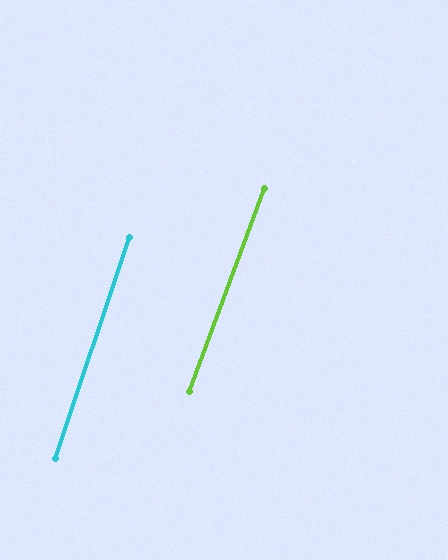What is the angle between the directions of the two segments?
Approximately 2 degrees.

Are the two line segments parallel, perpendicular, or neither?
Parallel — their directions differ by only 1.5°.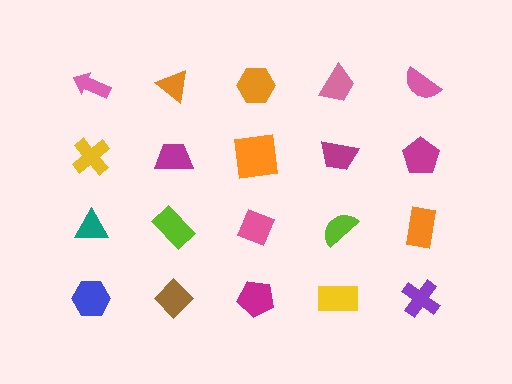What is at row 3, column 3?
A pink diamond.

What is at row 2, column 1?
A yellow cross.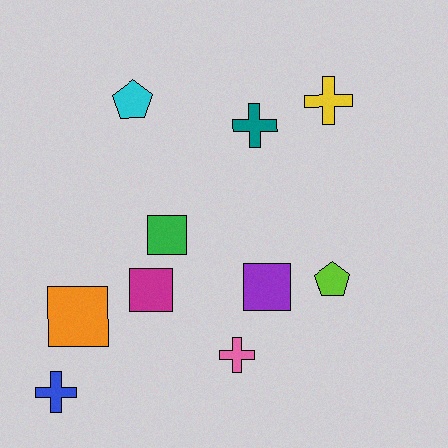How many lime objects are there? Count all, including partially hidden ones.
There is 1 lime object.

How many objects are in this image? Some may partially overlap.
There are 10 objects.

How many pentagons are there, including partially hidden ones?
There are 2 pentagons.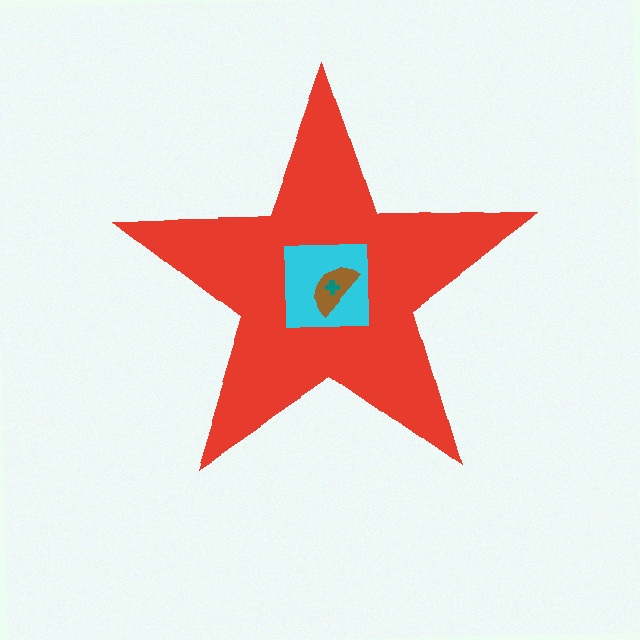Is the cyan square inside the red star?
Yes.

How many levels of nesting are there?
4.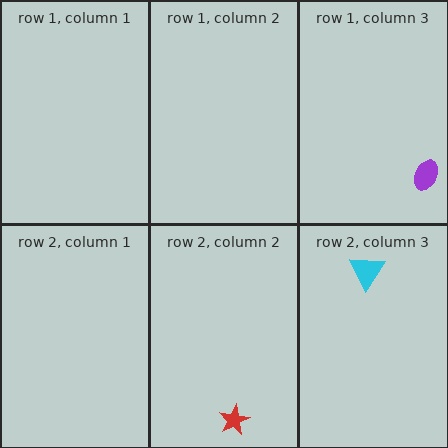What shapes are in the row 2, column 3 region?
The cyan triangle.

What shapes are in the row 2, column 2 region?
The red star.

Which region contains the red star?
The row 2, column 2 region.